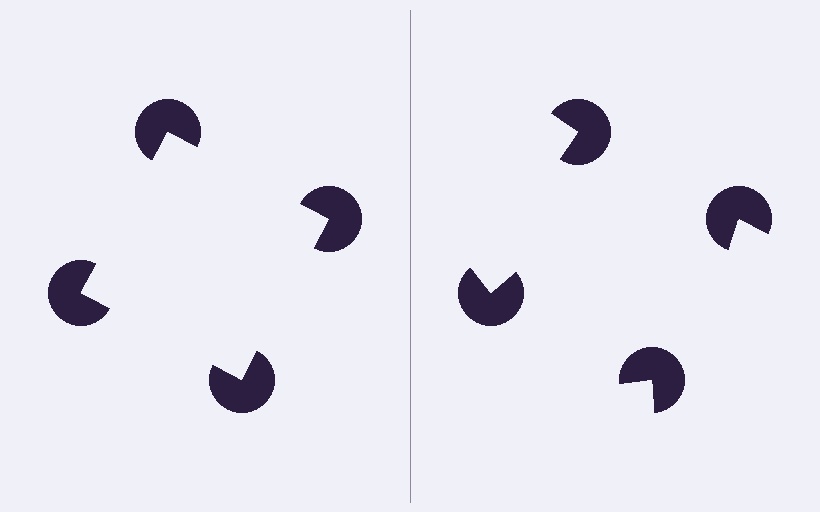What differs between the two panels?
The pac-man discs are positioned identically on both sides; only the wedge orientations differ. On the left they align to a square; on the right they are misaligned.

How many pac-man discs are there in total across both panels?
8 — 4 on each side.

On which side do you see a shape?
An illusory square appears on the left side. On the right side the wedge cuts are rotated, so no coherent shape forms.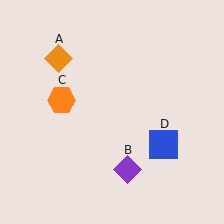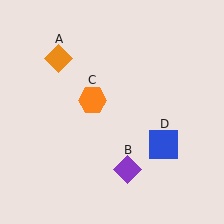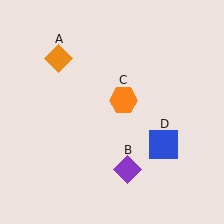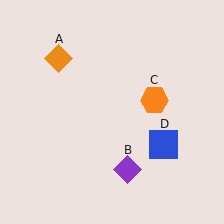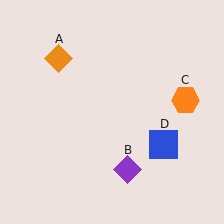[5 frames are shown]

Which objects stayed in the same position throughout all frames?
Orange diamond (object A) and purple diamond (object B) and blue square (object D) remained stationary.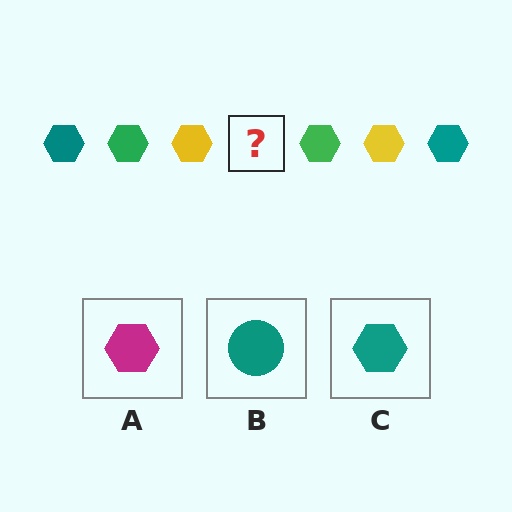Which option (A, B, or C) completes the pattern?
C.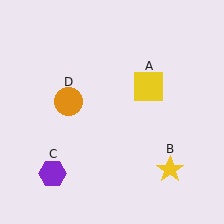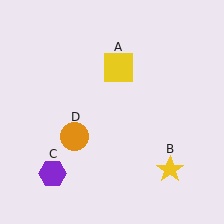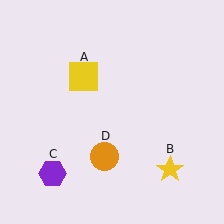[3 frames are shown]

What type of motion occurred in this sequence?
The yellow square (object A), orange circle (object D) rotated counterclockwise around the center of the scene.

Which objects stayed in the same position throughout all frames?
Yellow star (object B) and purple hexagon (object C) remained stationary.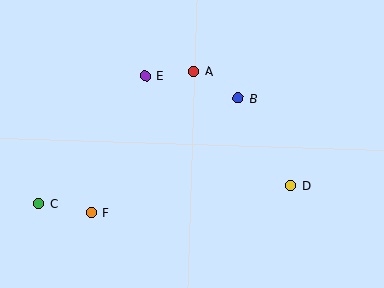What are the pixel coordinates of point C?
Point C is at (39, 203).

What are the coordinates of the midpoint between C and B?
The midpoint between C and B is at (138, 151).